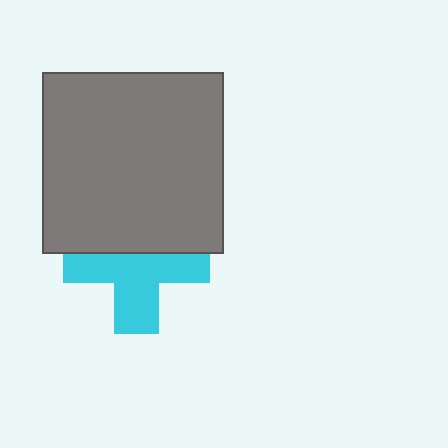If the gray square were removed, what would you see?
You would see the complete cyan cross.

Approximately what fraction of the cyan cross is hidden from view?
Roughly 41% of the cyan cross is hidden behind the gray square.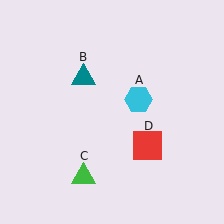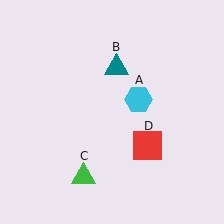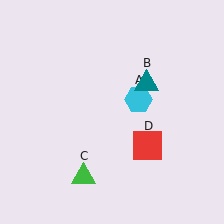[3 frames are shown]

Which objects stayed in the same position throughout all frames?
Cyan hexagon (object A) and green triangle (object C) and red square (object D) remained stationary.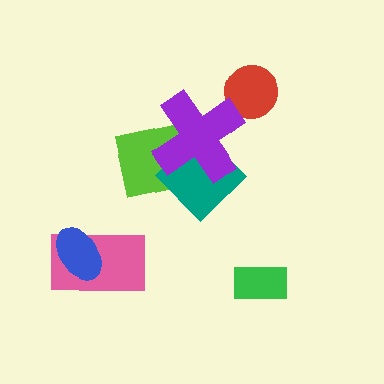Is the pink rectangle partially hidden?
Yes, it is partially covered by another shape.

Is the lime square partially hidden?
Yes, it is partially covered by another shape.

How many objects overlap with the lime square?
2 objects overlap with the lime square.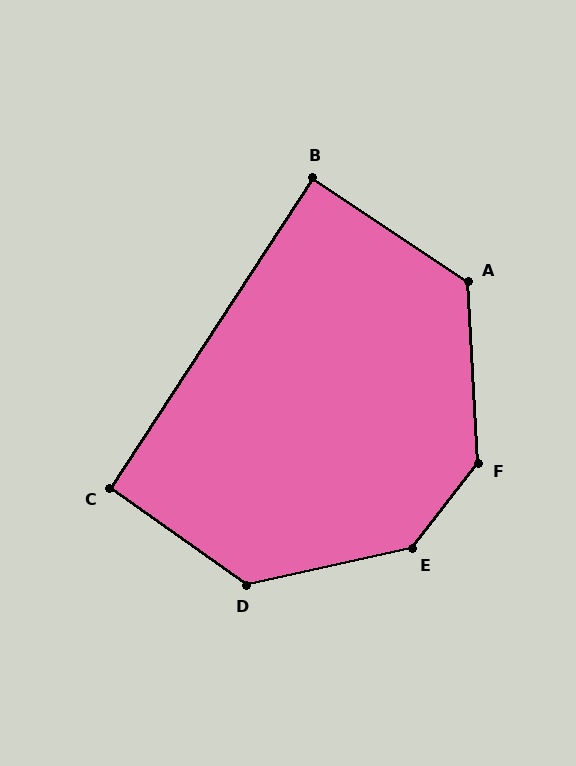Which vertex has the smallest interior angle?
B, at approximately 89 degrees.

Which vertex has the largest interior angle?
E, at approximately 141 degrees.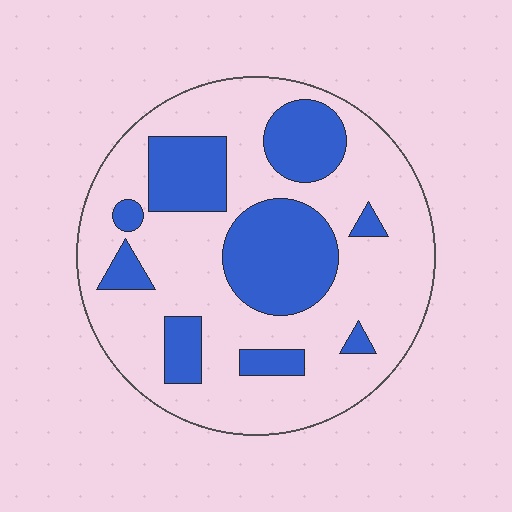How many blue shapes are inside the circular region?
9.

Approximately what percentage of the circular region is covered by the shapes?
Approximately 30%.